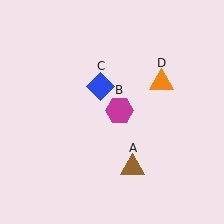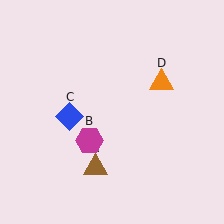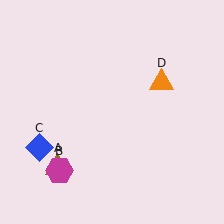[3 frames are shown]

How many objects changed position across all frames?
3 objects changed position: brown triangle (object A), magenta hexagon (object B), blue diamond (object C).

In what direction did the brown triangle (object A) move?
The brown triangle (object A) moved left.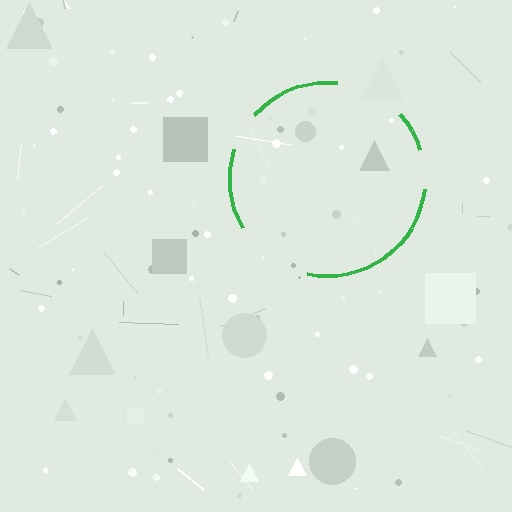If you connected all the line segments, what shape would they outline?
They would outline a circle.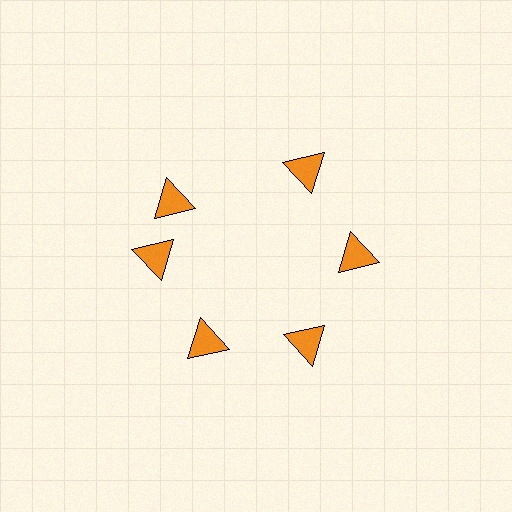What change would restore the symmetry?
The symmetry would be restored by rotating it back into even spacing with its neighbors so that all 6 triangles sit at equal angles and equal distance from the center.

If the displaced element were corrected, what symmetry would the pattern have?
It would have 6-fold rotational symmetry — the pattern would map onto itself every 60 degrees.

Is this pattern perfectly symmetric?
No. The 6 orange triangles are arranged in a ring, but one element near the 11 o'clock position is rotated out of alignment along the ring, breaking the 6-fold rotational symmetry.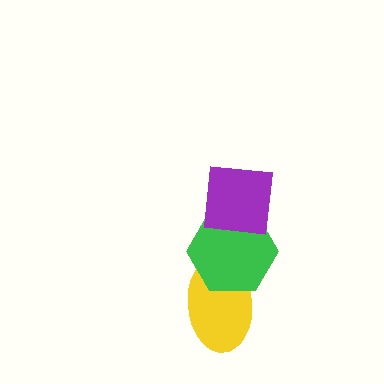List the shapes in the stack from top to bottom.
From top to bottom: the purple square, the green hexagon, the yellow ellipse.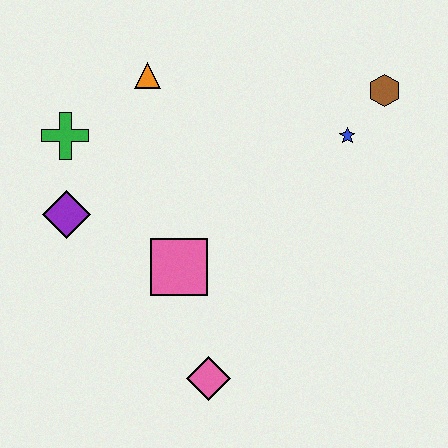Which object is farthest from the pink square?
The brown hexagon is farthest from the pink square.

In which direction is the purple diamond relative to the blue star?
The purple diamond is to the left of the blue star.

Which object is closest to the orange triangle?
The green cross is closest to the orange triangle.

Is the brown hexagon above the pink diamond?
Yes